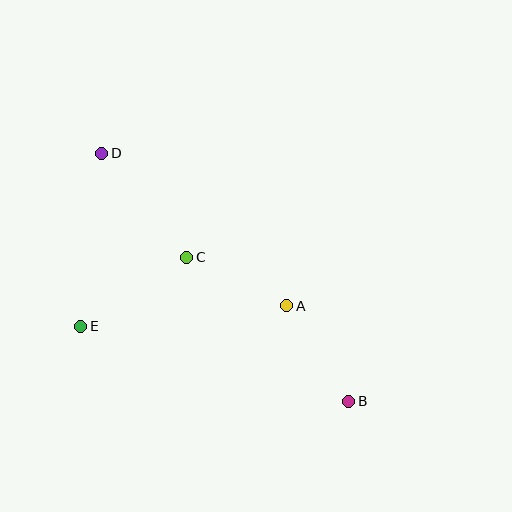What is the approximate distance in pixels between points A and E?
The distance between A and E is approximately 207 pixels.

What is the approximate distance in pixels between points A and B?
The distance between A and B is approximately 114 pixels.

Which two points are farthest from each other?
Points B and D are farthest from each other.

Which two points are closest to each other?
Points A and C are closest to each other.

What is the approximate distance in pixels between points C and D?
The distance between C and D is approximately 134 pixels.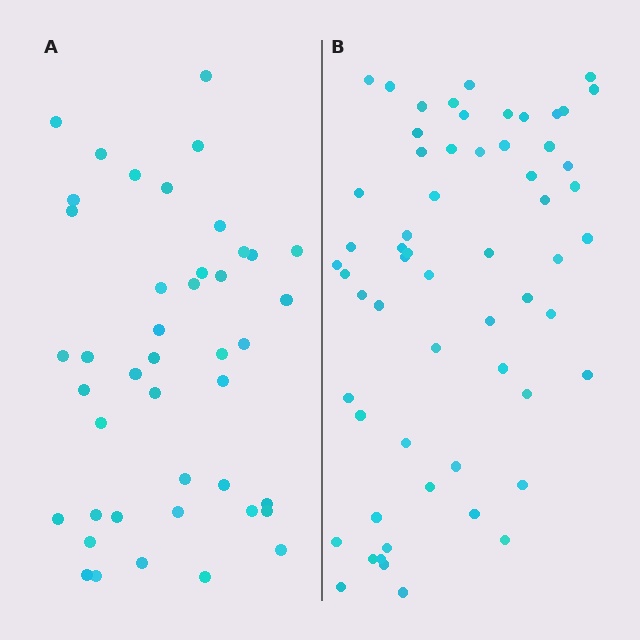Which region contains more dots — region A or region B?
Region B (the right region) has more dots.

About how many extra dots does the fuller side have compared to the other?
Region B has approximately 15 more dots than region A.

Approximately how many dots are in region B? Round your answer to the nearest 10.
About 60 dots.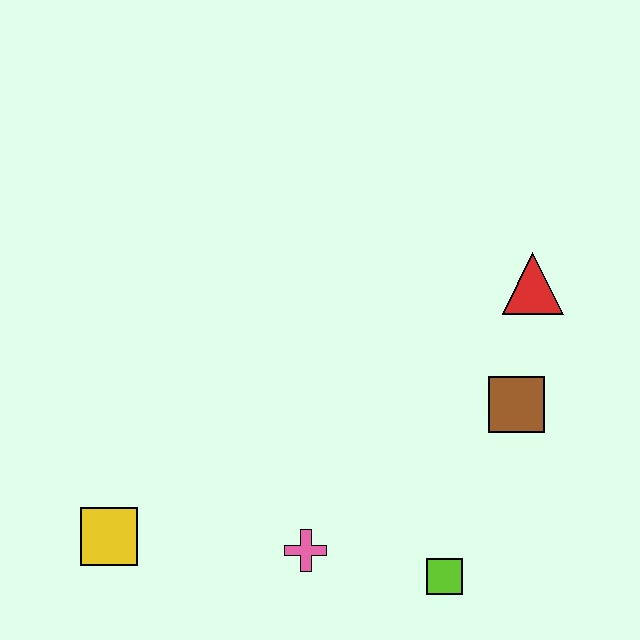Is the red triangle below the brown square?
No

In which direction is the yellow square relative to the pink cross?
The yellow square is to the left of the pink cross.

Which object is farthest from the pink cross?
The red triangle is farthest from the pink cross.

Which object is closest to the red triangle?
The brown square is closest to the red triangle.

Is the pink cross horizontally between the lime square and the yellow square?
Yes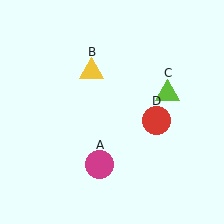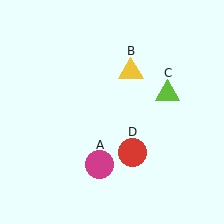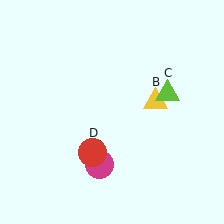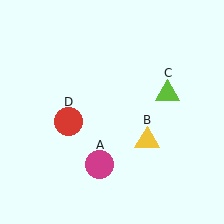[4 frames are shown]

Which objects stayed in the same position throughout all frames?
Magenta circle (object A) and lime triangle (object C) remained stationary.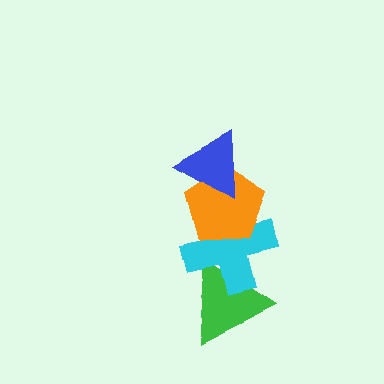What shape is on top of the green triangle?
The cyan cross is on top of the green triangle.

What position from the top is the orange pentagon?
The orange pentagon is 2nd from the top.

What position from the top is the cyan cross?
The cyan cross is 3rd from the top.